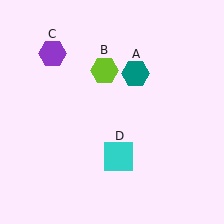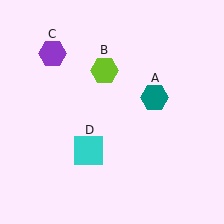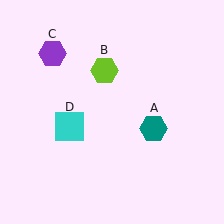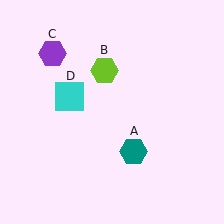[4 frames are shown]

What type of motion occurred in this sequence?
The teal hexagon (object A), cyan square (object D) rotated clockwise around the center of the scene.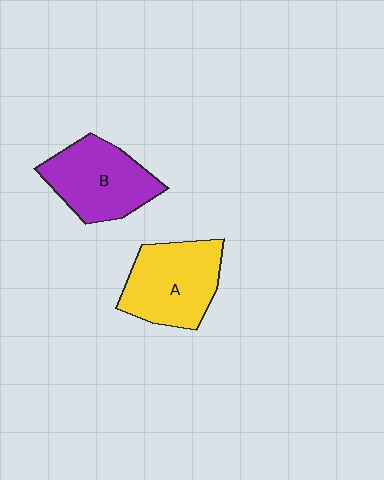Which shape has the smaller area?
Shape B (purple).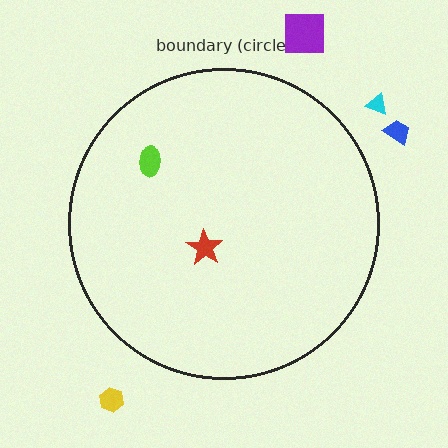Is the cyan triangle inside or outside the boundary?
Outside.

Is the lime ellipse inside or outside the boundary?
Inside.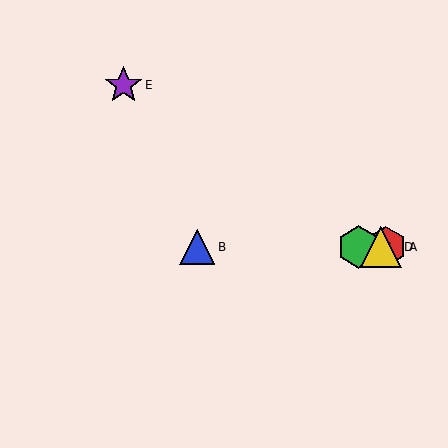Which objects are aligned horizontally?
Objects A, B, C, D are aligned horizontally.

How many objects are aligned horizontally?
4 objects (A, B, C, D) are aligned horizontally.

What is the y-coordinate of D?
Object D is at y≈247.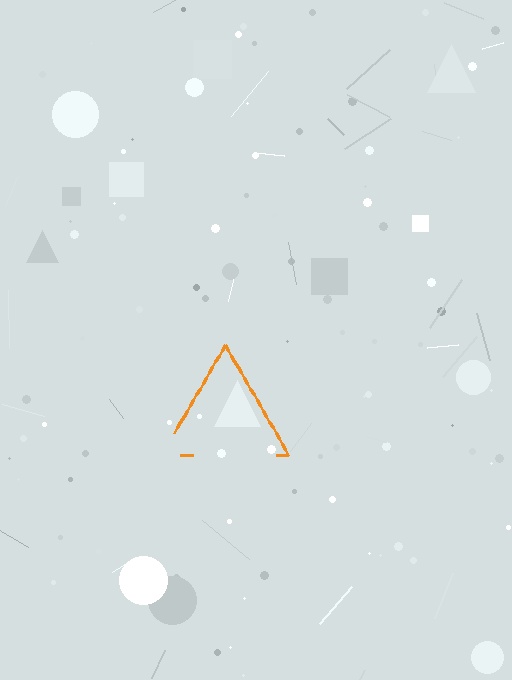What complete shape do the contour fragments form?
The contour fragments form a triangle.